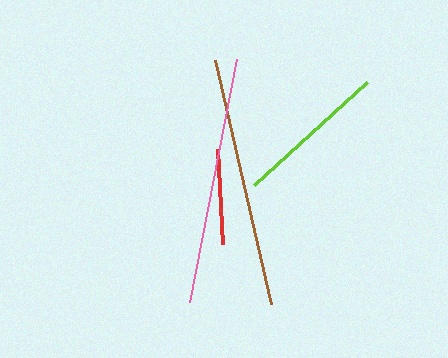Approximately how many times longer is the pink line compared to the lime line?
The pink line is approximately 1.6 times the length of the lime line.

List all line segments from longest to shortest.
From longest to shortest: brown, pink, lime, red.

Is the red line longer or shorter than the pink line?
The pink line is longer than the red line.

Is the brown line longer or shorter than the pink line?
The brown line is longer than the pink line.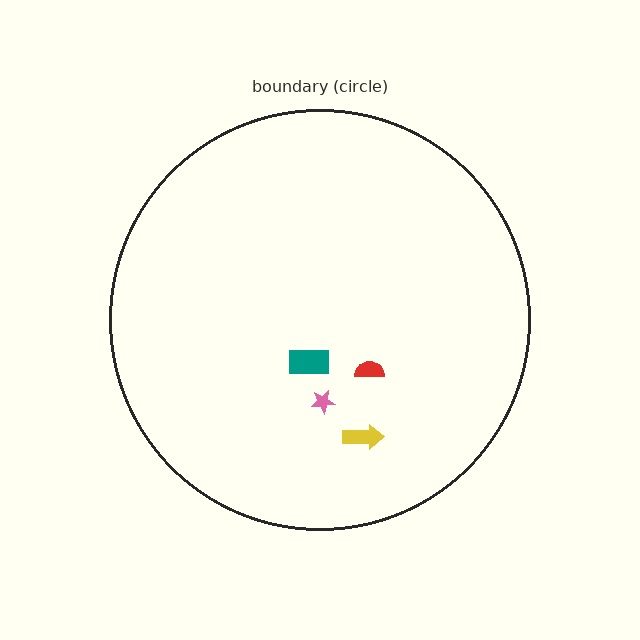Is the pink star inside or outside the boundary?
Inside.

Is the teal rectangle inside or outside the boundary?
Inside.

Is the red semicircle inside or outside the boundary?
Inside.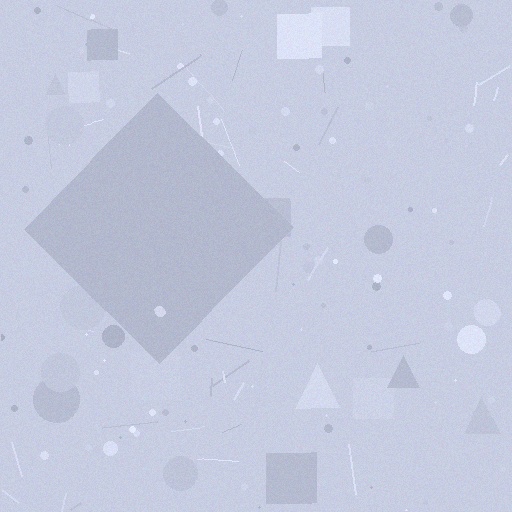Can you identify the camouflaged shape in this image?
The camouflaged shape is a diamond.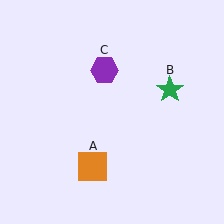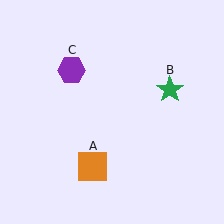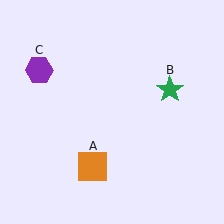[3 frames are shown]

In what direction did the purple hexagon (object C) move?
The purple hexagon (object C) moved left.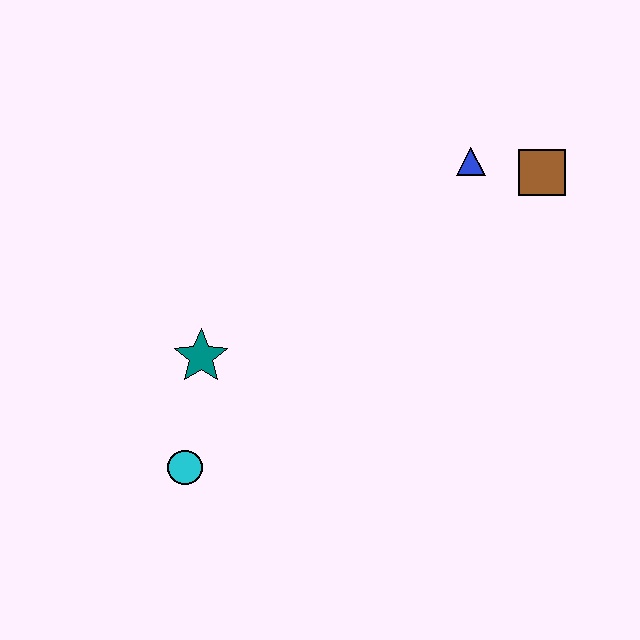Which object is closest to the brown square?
The blue triangle is closest to the brown square.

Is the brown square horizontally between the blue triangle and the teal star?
No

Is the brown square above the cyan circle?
Yes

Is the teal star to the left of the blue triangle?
Yes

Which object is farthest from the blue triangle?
The cyan circle is farthest from the blue triangle.